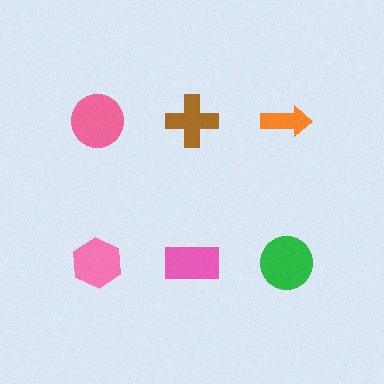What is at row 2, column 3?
A green circle.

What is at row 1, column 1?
A pink circle.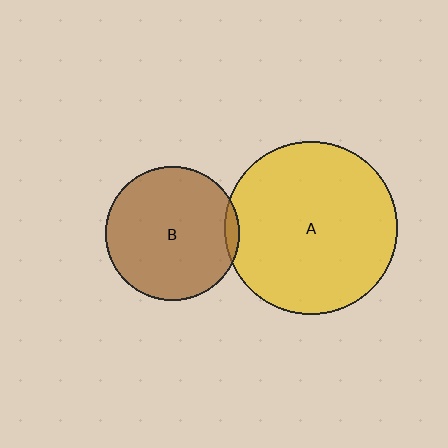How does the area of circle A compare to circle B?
Approximately 1.7 times.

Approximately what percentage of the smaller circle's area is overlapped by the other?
Approximately 5%.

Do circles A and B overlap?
Yes.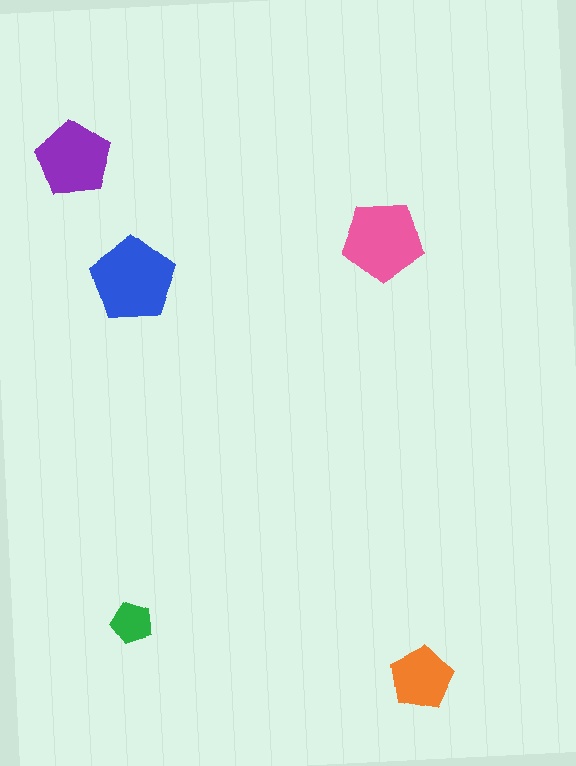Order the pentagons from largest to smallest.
the blue one, the pink one, the purple one, the orange one, the green one.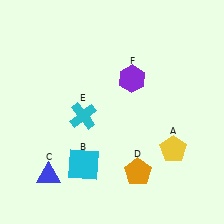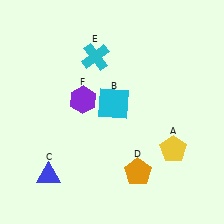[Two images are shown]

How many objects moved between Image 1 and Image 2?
3 objects moved between the two images.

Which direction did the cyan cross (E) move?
The cyan cross (E) moved up.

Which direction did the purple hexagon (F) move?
The purple hexagon (F) moved left.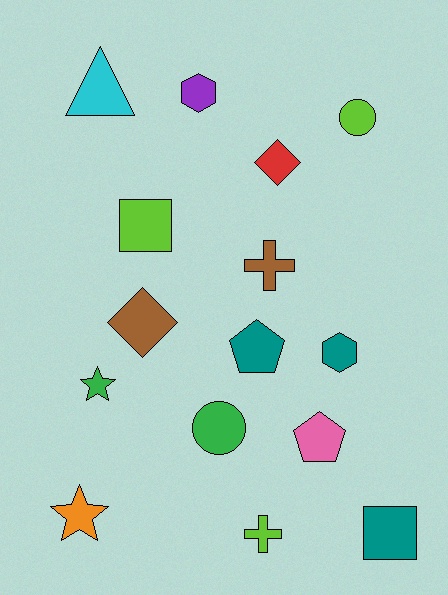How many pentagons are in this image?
There are 2 pentagons.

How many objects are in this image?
There are 15 objects.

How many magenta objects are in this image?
There are no magenta objects.